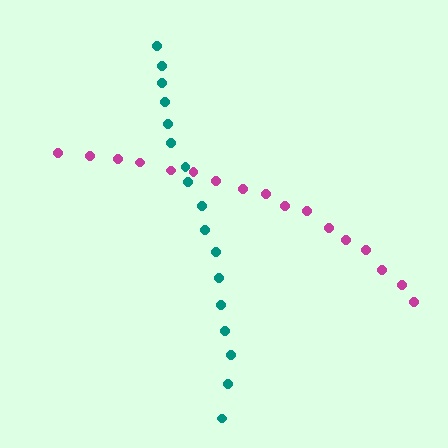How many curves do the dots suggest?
There are 2 distinct paths.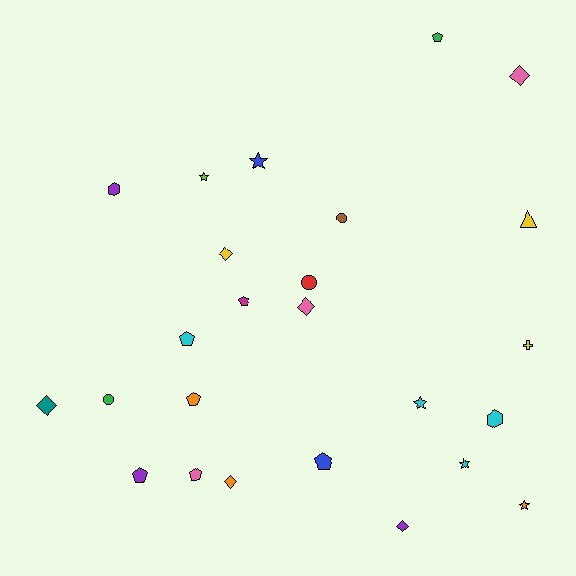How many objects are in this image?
There are 25 objects.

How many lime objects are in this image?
There is 1 lime object.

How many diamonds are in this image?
There are 6 diamonds.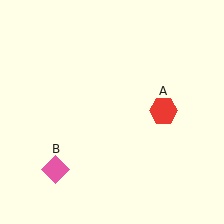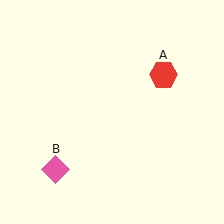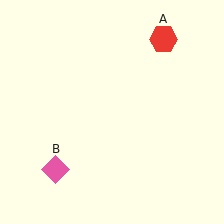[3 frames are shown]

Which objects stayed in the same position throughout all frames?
Pink diamond (object B) remained stationary.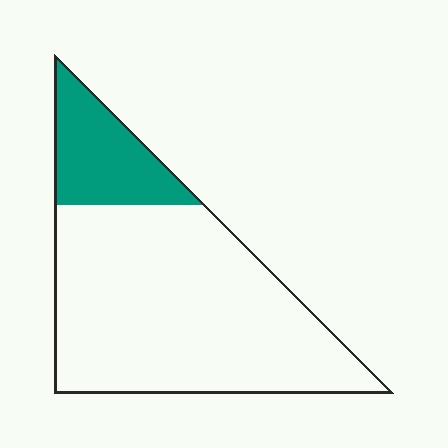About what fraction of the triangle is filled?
About one fifth (1/5).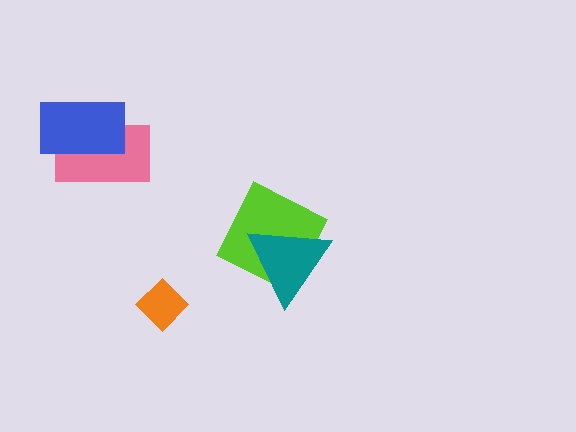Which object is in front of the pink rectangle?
The blue rectangle is in front of the pink rectangle.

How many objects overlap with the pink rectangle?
1 object overlaps with the pink rectangle.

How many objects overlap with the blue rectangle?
1 object overlaps with the blue rectangle.